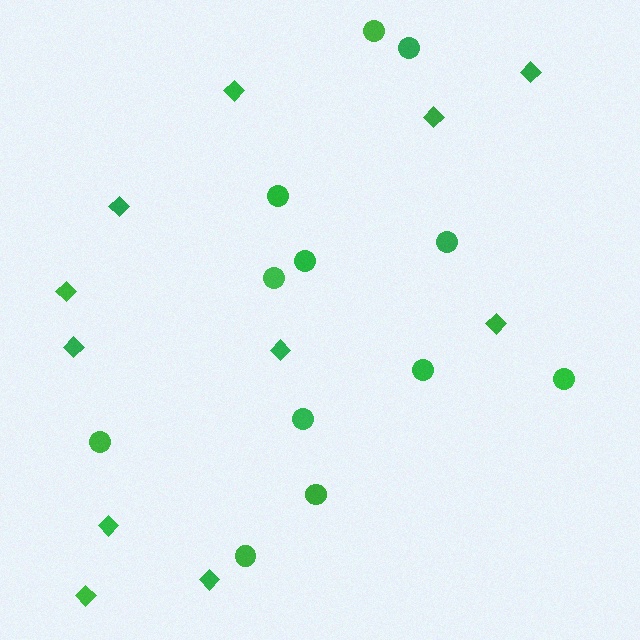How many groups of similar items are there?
There are 2 groups: one group of diamonds (11) and one group of circles (12).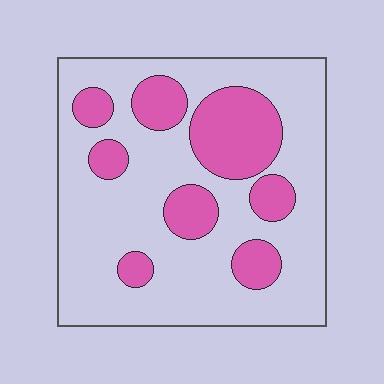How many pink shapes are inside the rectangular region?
8.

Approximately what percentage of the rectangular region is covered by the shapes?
Approximately 25%.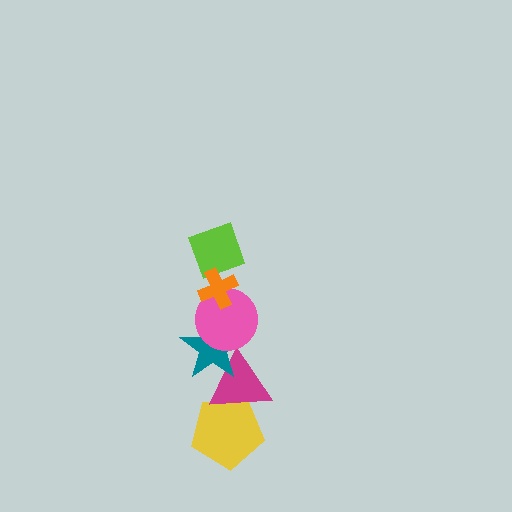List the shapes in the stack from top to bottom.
From top to bottom: the orange cross, the lime diamond, the pink circle, the teal star, the magenta triangle, the yellow pentagon.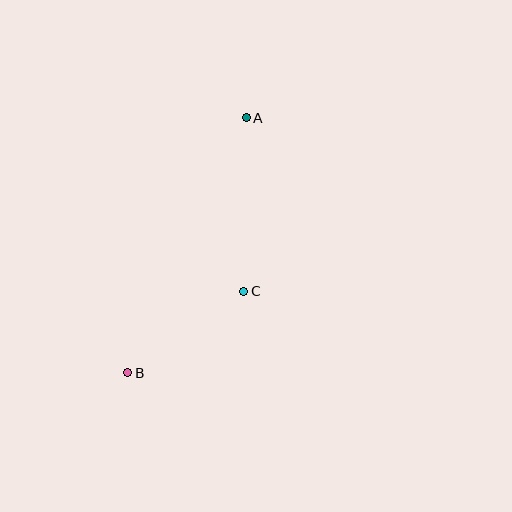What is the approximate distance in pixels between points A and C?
The distance between A and C is approximately 174 pixels.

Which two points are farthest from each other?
Points A and B are farthest from each other.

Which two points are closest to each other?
Points B and C are closest to each other.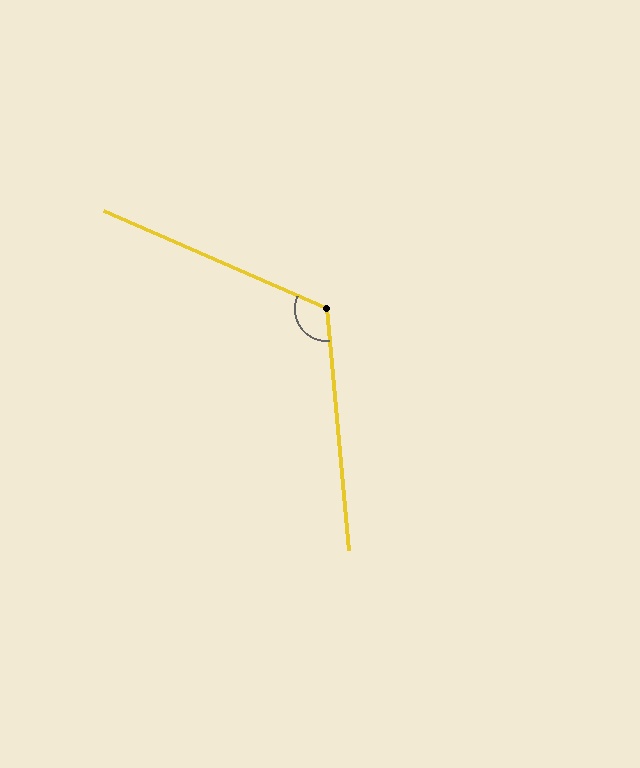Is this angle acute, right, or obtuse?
It is obtuse.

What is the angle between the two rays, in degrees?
Approximately 119 degrees.